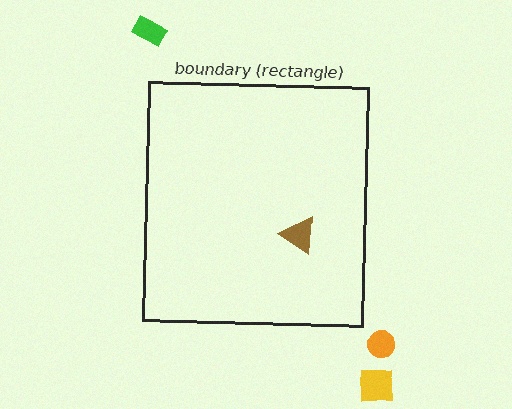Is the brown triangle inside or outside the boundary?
Inside.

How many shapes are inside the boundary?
1 inside, 3 outside.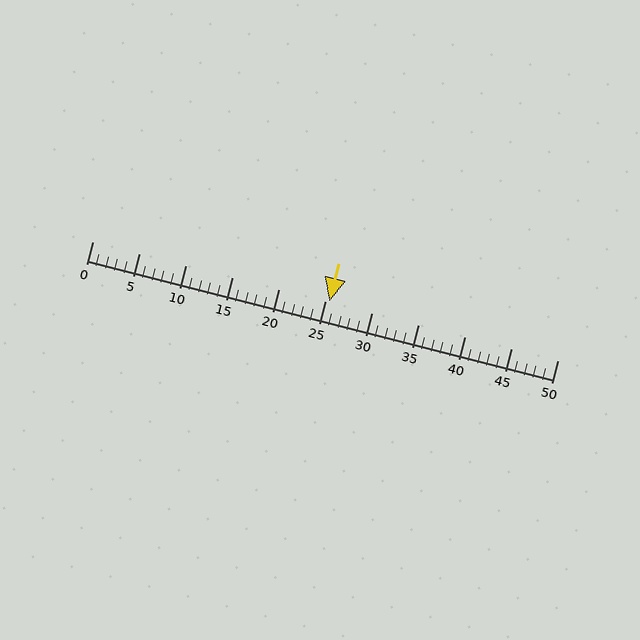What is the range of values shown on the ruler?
The ruler shows values from 0 to 50.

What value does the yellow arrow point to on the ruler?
The yellow arrow points to approximately 26.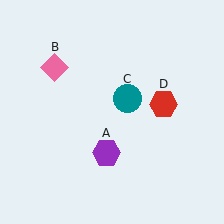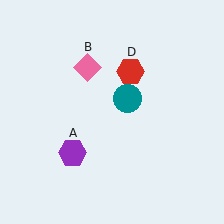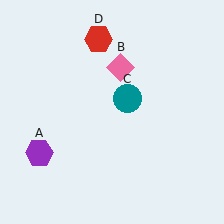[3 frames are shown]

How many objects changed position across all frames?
3 objects changed position: purple hexagon (object A), pink diamond (object B), red hexagon (object D).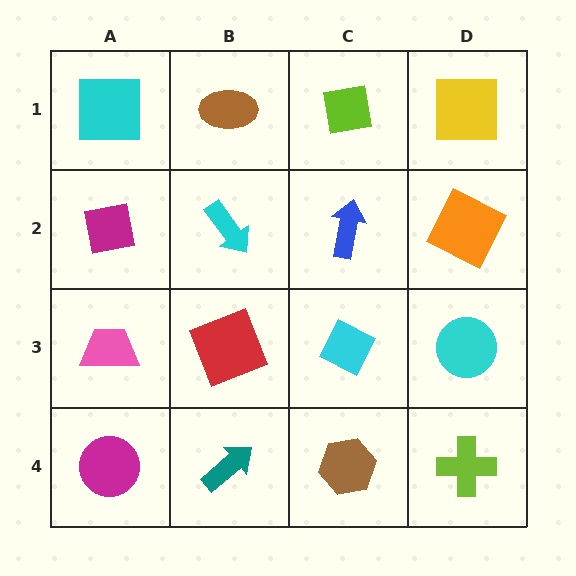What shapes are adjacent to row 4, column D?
A cyan circle (row 3, column D), a brown hexagon (row 4, column C).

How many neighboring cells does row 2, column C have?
4.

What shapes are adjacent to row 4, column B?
A red square (row 3, column B), a magenta circle (row 4, column A), a brown hexagon (row 4, column C).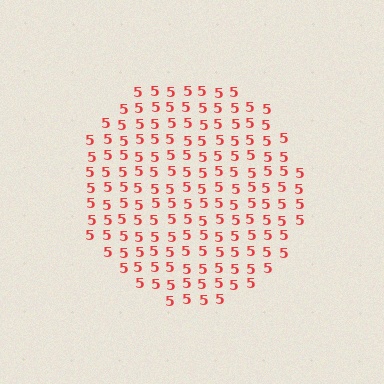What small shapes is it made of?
It is made of small digit 5's.